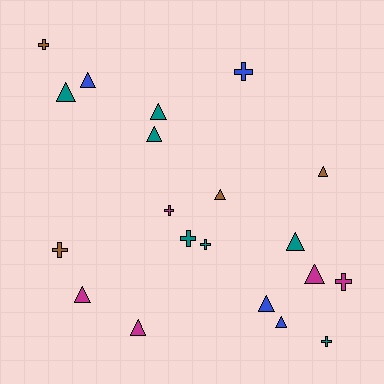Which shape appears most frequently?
Triangle, with 12 objects.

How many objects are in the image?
There are 20 objects.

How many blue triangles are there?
There are 3 blue triangles.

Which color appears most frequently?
Teal, with 7 objects.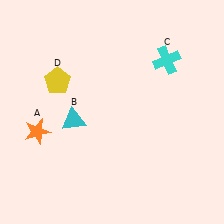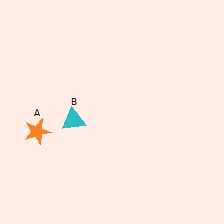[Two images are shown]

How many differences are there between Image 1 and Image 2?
There are 2 differences between the two images.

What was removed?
The yellow pentagon (D), the cyan cross (C) were removed in Image 2.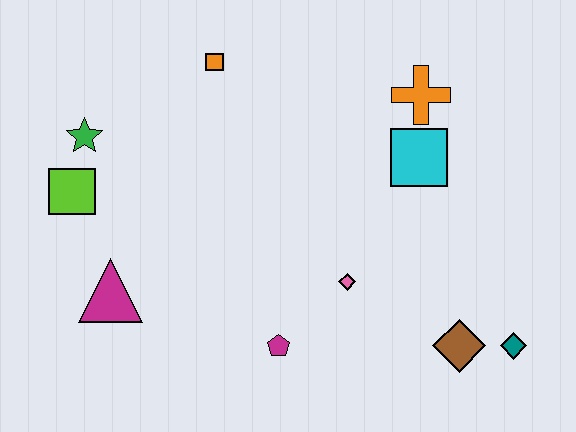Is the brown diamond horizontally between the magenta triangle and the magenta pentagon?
No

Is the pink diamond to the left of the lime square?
No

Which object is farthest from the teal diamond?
The green star is farthest from the teal diamond.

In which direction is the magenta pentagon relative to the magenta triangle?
The magenta pentagon is to the right of the magenta triangle.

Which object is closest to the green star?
The lime square is closest to the green star.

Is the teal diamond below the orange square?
Yes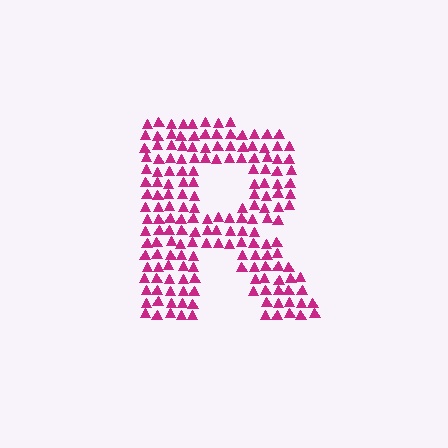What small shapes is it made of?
It is made of small triangles.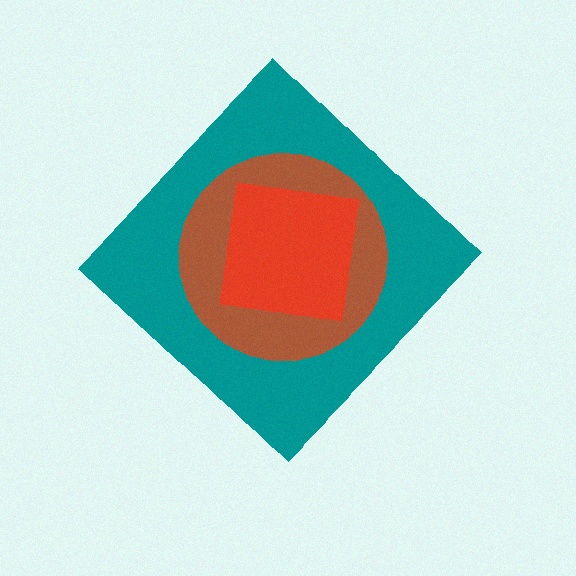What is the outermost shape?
The teal diamond.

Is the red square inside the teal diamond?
Yes.